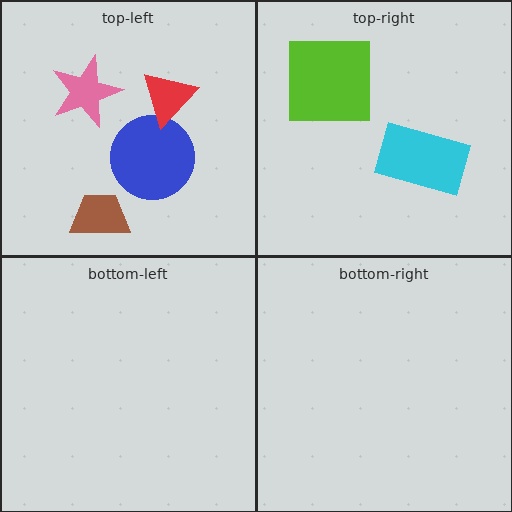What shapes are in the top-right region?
The lime square, the cyan rectangle.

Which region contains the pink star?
The top-left region.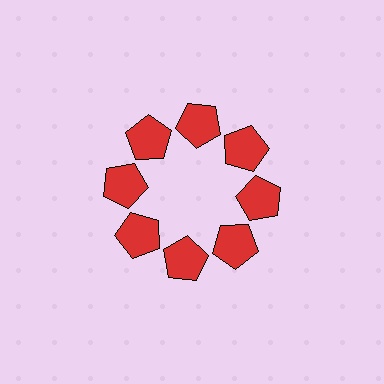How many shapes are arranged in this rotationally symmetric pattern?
There are 8 shapes, arranged in 8 groups of 1.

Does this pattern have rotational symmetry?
Yes, this pattern has 8-fold rotational symmetry. It looks the same after rotating 45 degrees around the center.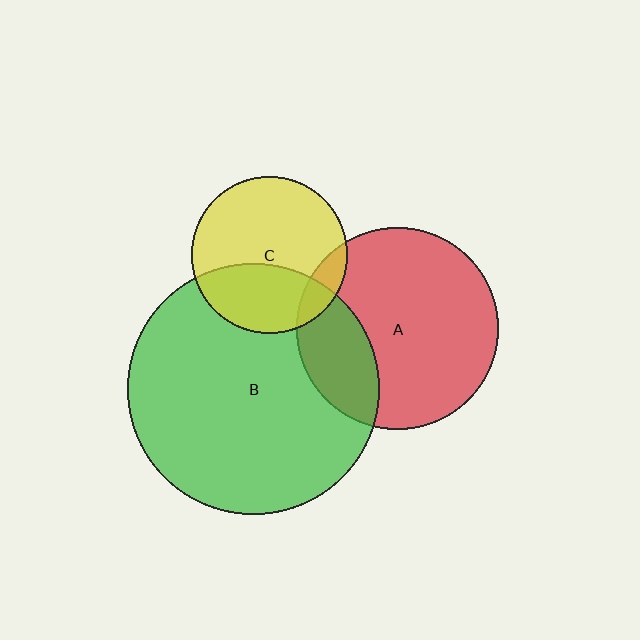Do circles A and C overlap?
Yes.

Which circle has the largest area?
Circle B (green).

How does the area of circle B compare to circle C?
Approximately 2.6 times.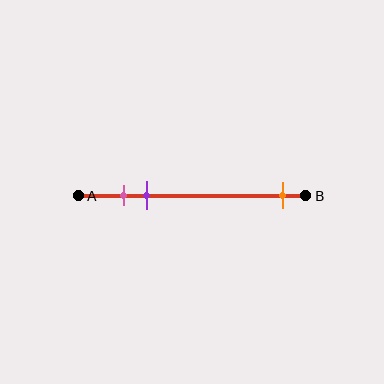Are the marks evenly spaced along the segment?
No, the marks are not evenly spaced.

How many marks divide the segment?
There are 3 marks dividing the segment.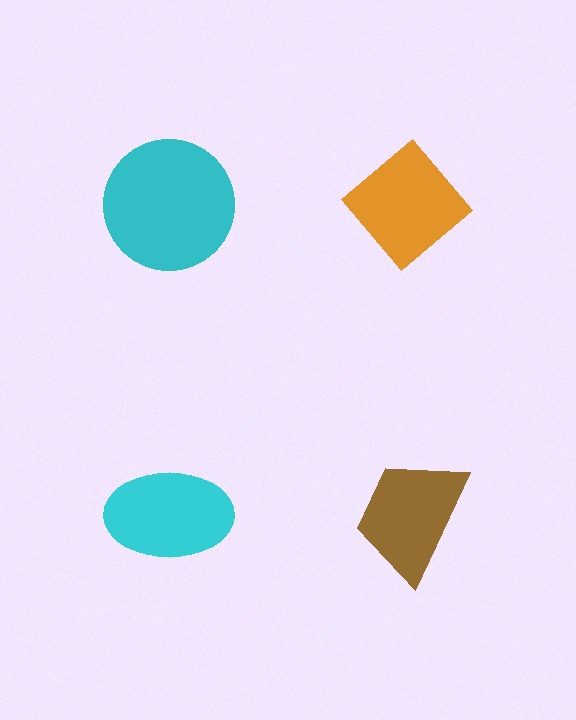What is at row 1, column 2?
An orange diamond.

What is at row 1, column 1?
A cyan circle.